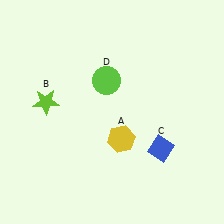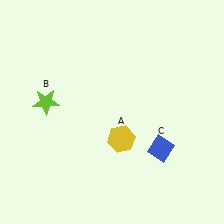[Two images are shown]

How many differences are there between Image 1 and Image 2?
There is 1 difference between the two images.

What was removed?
The lime circle (D) was removed in Image 2.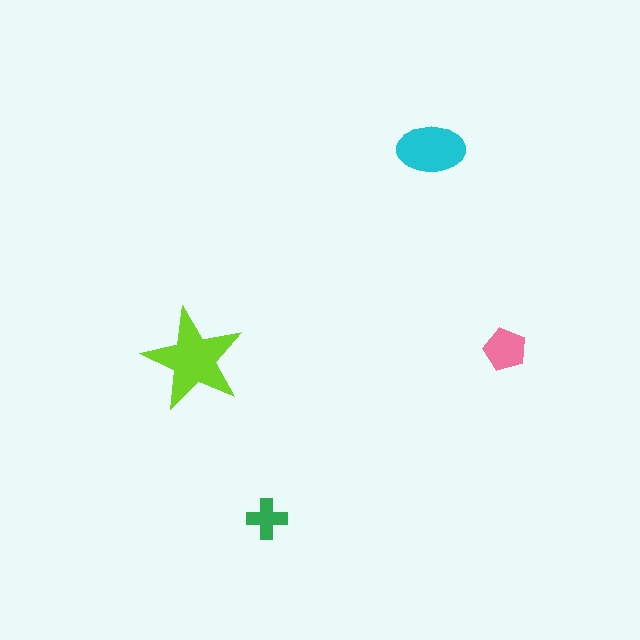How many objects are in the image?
There are 4 objects in the image.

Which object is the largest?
The lime star.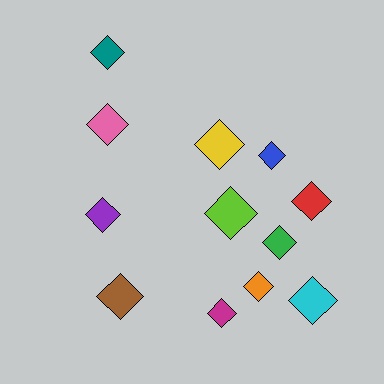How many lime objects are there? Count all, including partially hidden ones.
There is 1 lime object.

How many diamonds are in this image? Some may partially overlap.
There are 12 diamonds.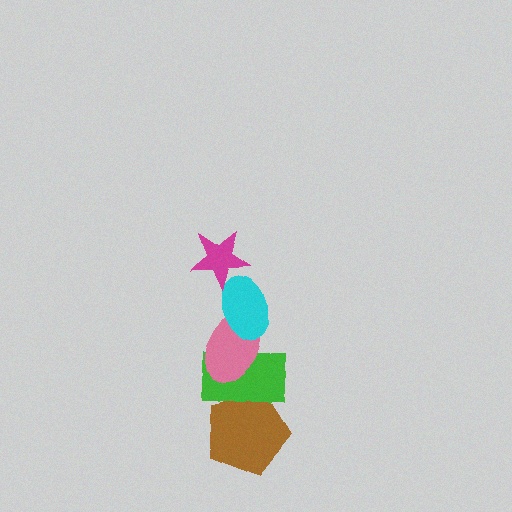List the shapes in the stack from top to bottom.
From top to bottom: the magenta star, the cyan ellipse, the pink ellipse, the green rectangle, the brown pentagon.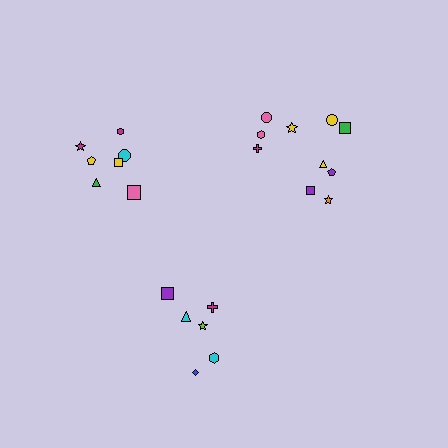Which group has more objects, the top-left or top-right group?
The top-right group.